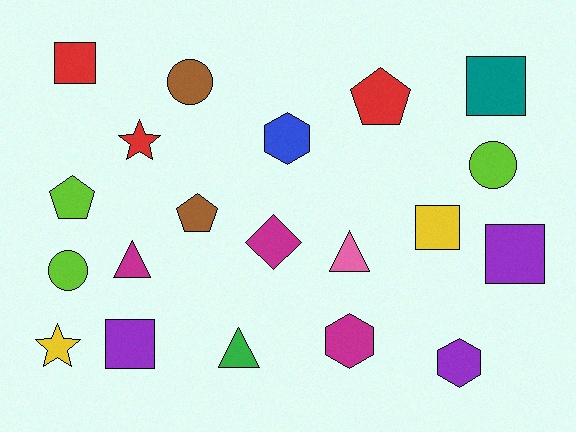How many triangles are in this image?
There are 3 triangles.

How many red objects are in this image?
There are 3 red objects.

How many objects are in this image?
There are 20 objects.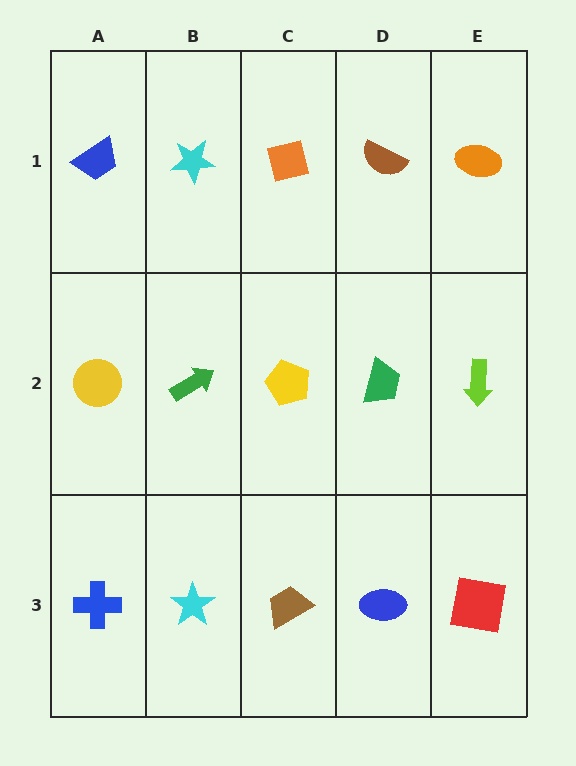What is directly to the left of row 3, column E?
A blue ellipse.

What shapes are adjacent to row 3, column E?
A lime arrow (row 2, column E), a blue ellipse (row 3, column D).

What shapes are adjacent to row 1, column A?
A yellow circle (row 2, column A), a cyan star (row 1, column B).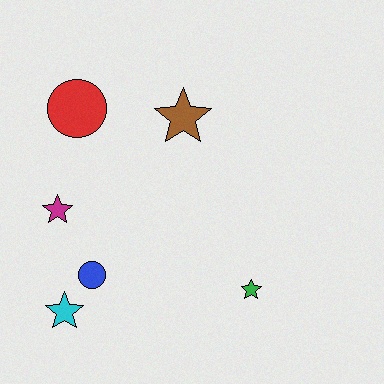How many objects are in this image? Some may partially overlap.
There are 6 objects.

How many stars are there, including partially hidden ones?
There are 4 stars.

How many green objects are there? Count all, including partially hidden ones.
There is 1 green object.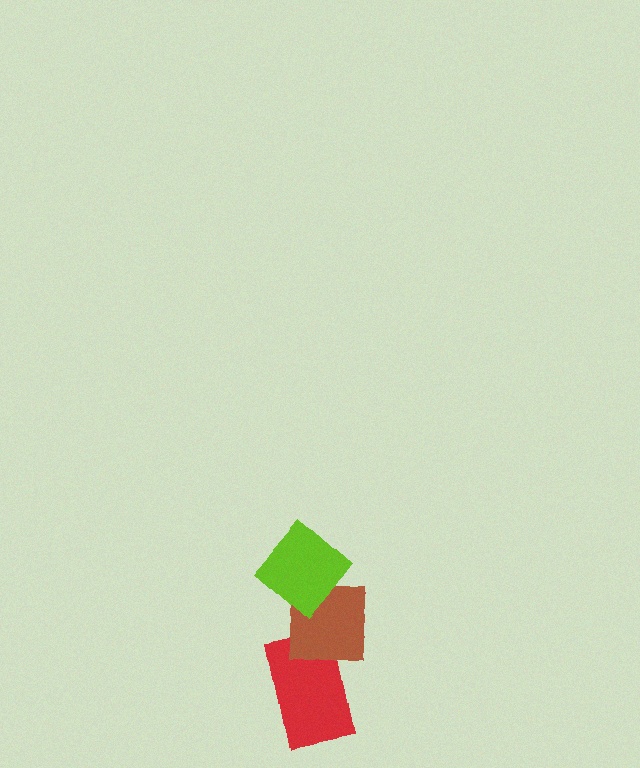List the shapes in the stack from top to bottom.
From top to bottom: the lime diamond, the brown square, the red rectangle.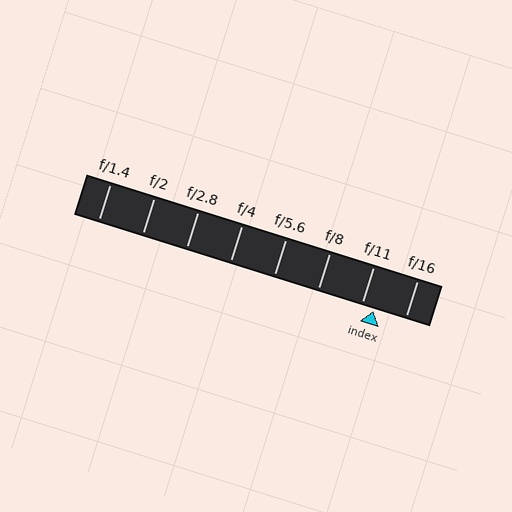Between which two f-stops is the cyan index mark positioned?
The index mark is between f/11 and f/16.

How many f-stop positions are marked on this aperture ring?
There are 8 f-stop positions marked.